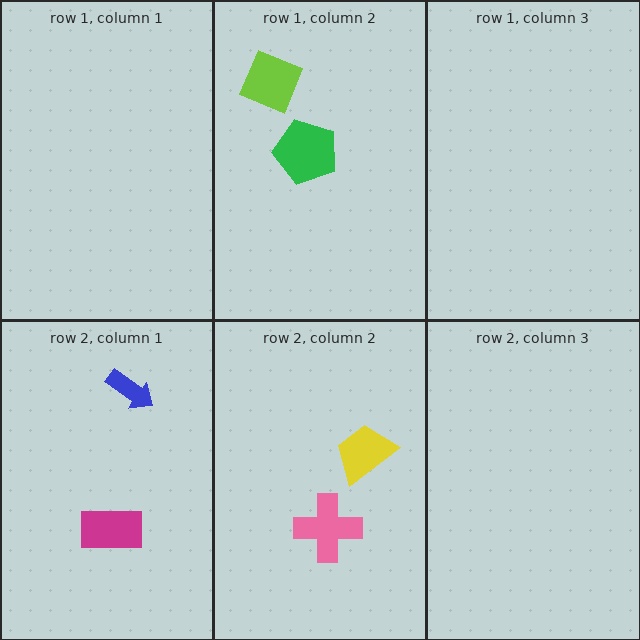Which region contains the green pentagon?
The row 1, column 2 region.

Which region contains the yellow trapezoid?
The row 2, column 2 region.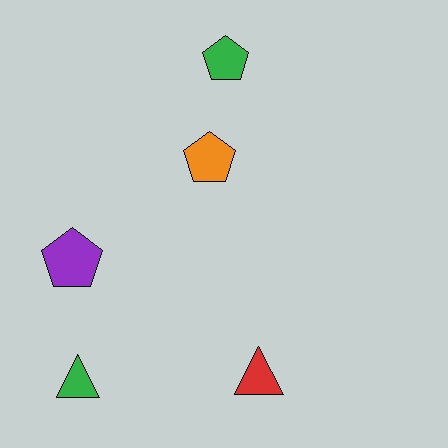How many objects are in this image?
There are 5 objects.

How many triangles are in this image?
There are 2 triangles.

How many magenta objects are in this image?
There are no magenta objects.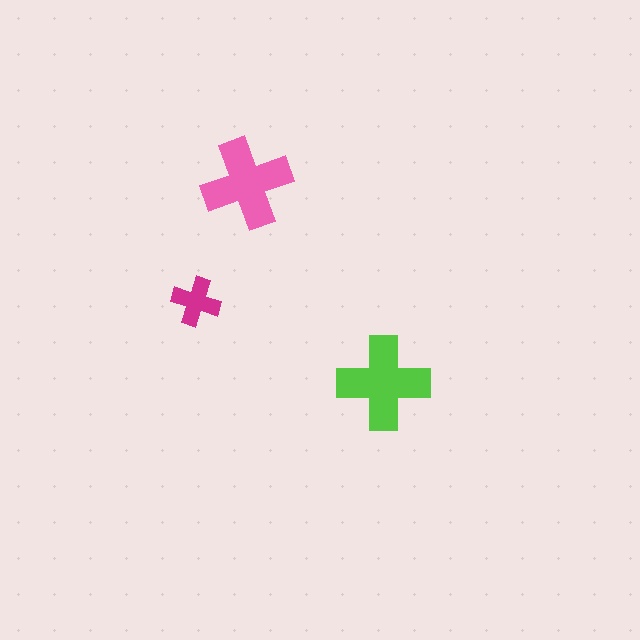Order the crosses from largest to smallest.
the lime one, the pink one, the magenta one.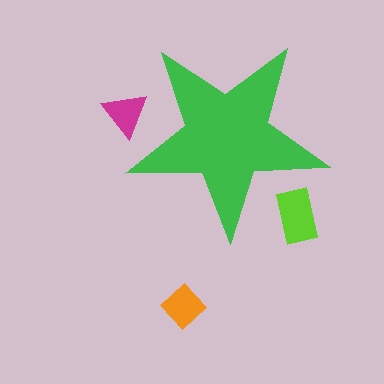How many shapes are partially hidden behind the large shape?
2 shapes are partially hidden.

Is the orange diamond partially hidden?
No, the orange diamond is fully visible.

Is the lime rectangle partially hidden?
Yes, the lime rectangle is partially hidden behind the green star.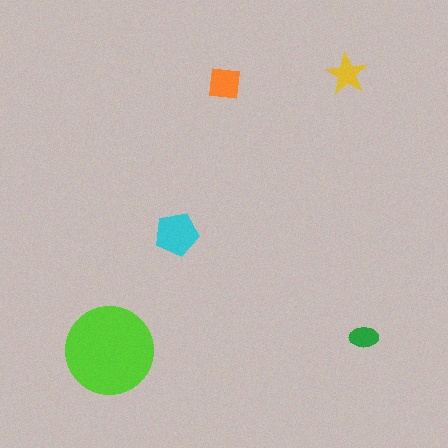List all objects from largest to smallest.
The lime circle, the cyan pentagon, the orange square, the yellow star, the green ellipse.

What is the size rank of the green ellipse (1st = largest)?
5th.